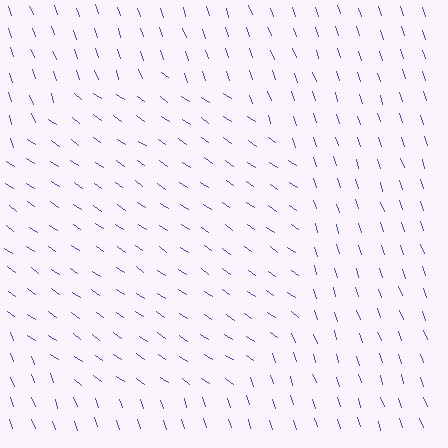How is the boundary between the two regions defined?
The boundary is defined purely by a change in line orientation (approximately 37 degrees difference). All lines are the same color and thickness.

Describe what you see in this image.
The image is filled with small blue line segments. A circle region in the image has lines oriented differently from the surrounding lines, creating a visible texture boundary.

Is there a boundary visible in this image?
Yes, there is a texture boundary formed by a change in line orientation.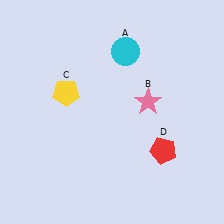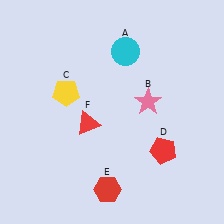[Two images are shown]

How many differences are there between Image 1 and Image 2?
There are 2 differences between the two images.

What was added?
A red hexagon (E), a red triangle (F) were added in Image 2.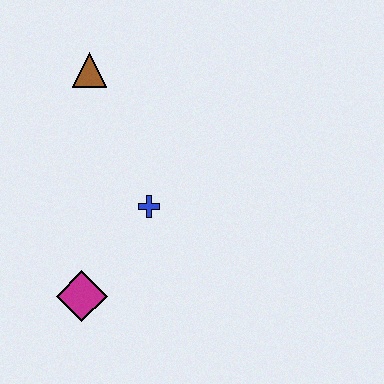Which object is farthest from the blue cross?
The brown triangle is farthest from the blue cross.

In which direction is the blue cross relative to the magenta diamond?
The blue cross is above the magenta diamond.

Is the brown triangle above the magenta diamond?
Yes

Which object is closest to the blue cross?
The magenta diamond is closest to the blue cross.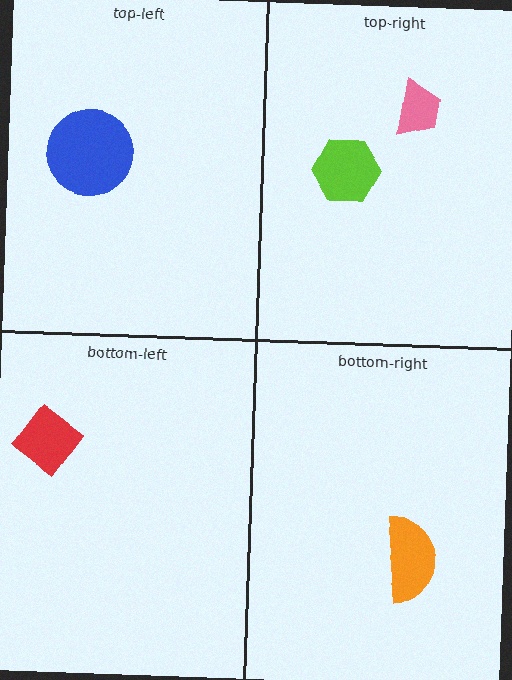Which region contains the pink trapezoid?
The top-right region.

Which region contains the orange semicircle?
The bottom-right region.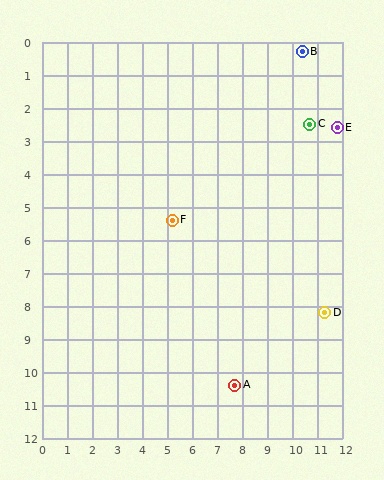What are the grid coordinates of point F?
Point F is at approximately (5.2, 5.4).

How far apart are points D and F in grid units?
Points D and F are about 6.7 grid units apart.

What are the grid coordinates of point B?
Point B is at approximately (10.4, 0.3).